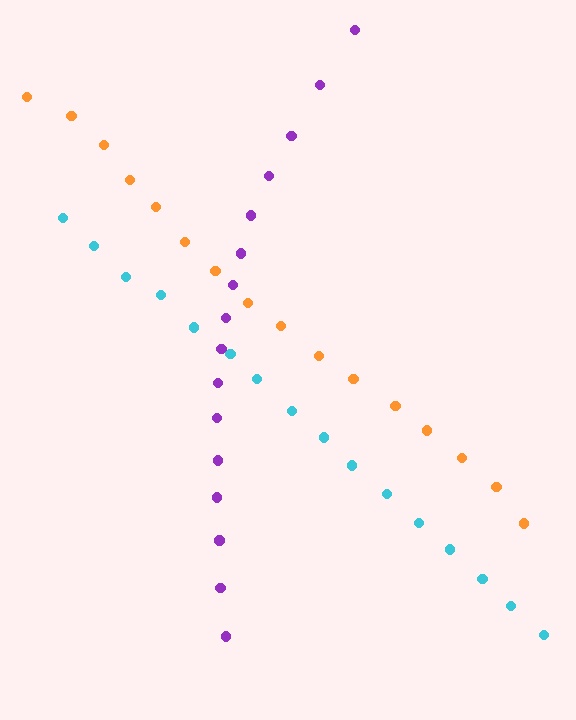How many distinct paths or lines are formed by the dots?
There are 3 distinct paths.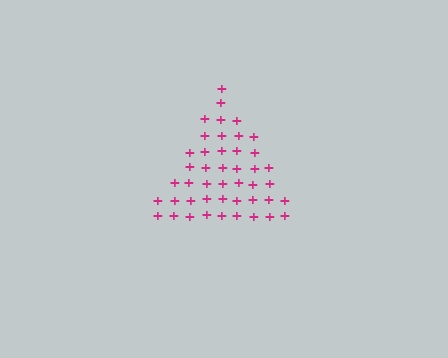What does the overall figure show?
The overall figure shows a triangle.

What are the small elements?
The small elements are plus signs.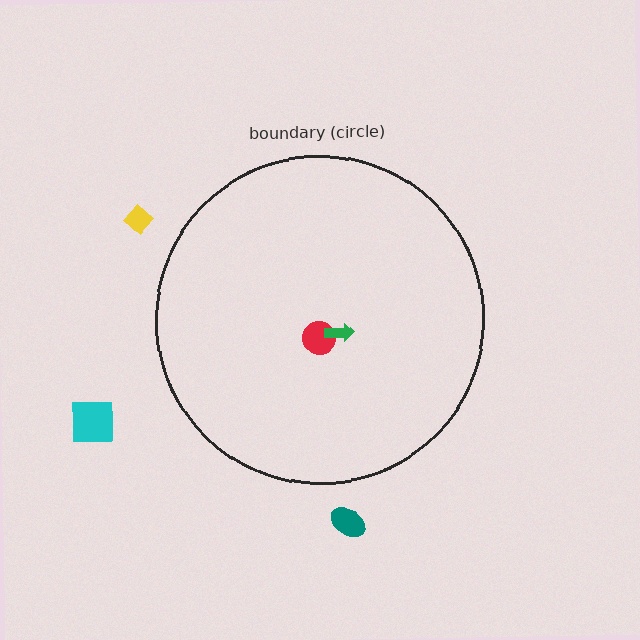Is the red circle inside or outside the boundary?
Inside.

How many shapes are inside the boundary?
2 inside, 3 outside.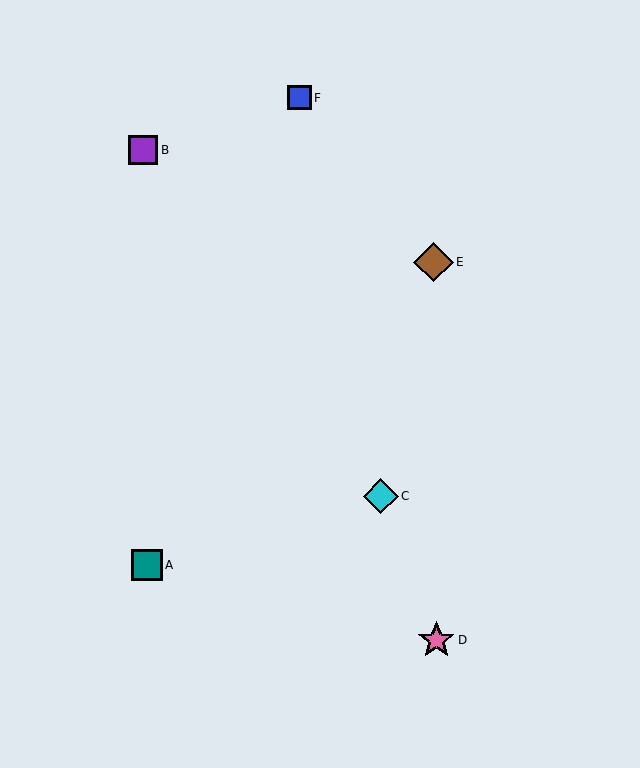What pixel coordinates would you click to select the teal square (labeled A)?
Click at (147, 565) to select the teal square A.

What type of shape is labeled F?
Shape F is a blue square.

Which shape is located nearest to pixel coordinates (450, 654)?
The pink star (labeled D) at (436, 640) is nearest to that location.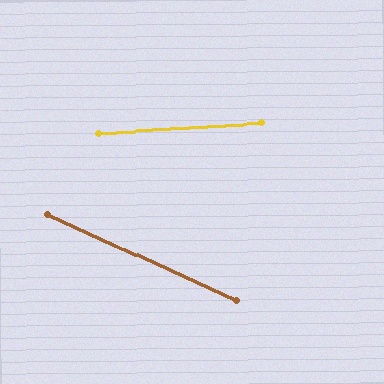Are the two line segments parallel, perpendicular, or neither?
Neither parallel nor perpendicular — they differ by about 28°.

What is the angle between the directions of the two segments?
Approximately 28 degrees.